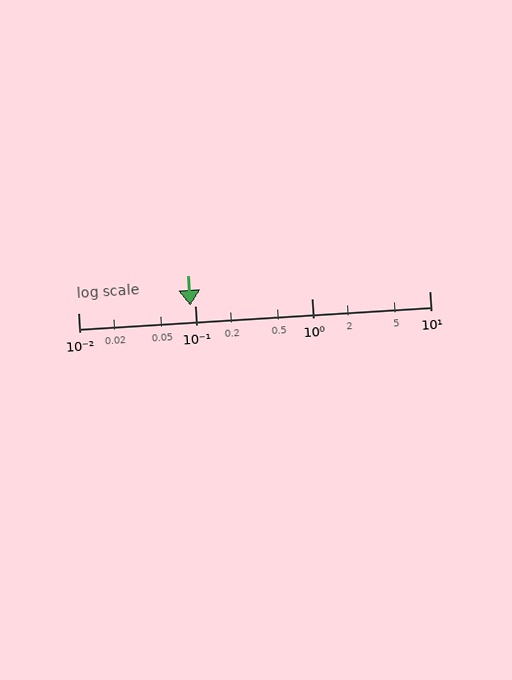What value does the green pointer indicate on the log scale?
The pointer indicates approximately 0.091.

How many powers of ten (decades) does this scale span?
The scale spans 3 decades, from 0.01 to 10.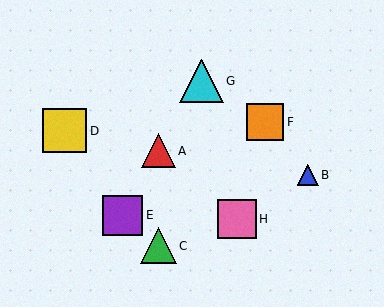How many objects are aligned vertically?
2 objects (A, C) are aligned vertically.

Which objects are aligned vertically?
Objects A, C are aligned vertically.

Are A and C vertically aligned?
Yes, both are at x≈158.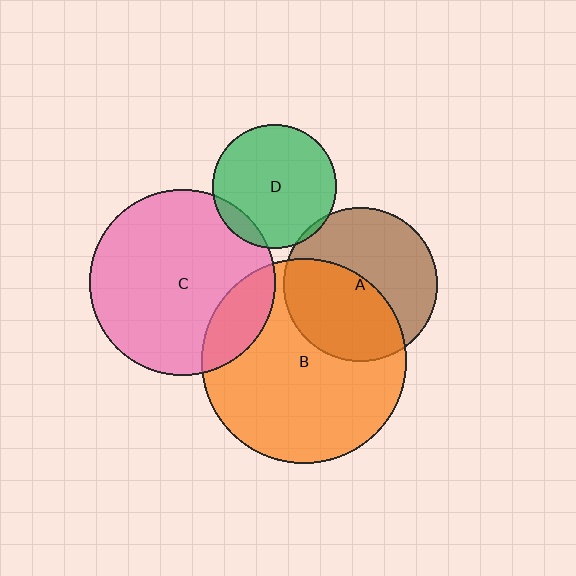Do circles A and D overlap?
Yes.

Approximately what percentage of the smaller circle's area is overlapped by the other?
Approximately 5%.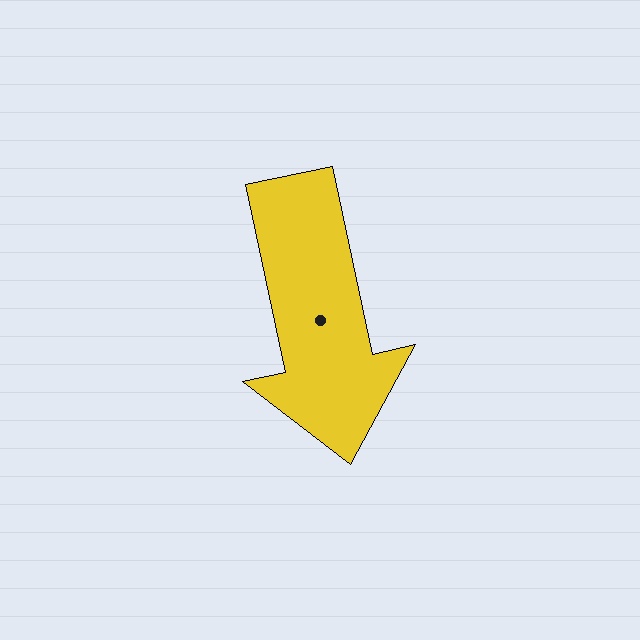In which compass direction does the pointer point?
South.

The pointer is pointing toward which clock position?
Roughly 6 o'clock.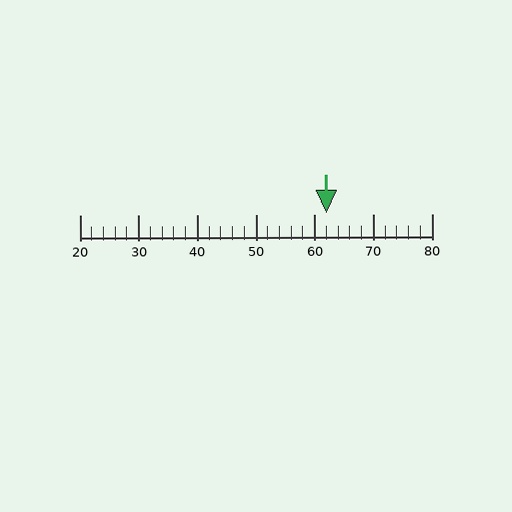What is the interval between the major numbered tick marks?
The major tick marks are spaced 10 units apart.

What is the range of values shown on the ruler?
The ruler shows values from 20 to 80.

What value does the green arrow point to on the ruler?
The green arrow points to approximately 62.